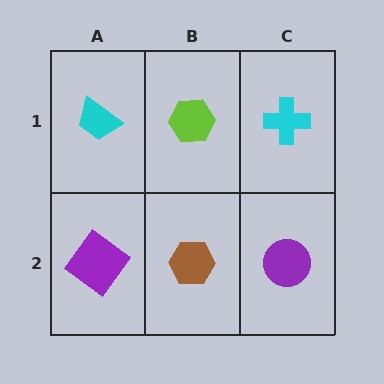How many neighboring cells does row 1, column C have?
2.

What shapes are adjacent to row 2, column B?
A lime hexagon (row 1, column B), a purple diamond (row 2, column A), a purple circle (row 2, column C).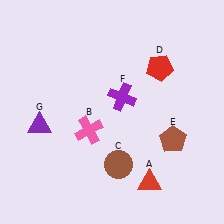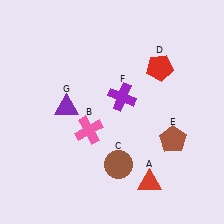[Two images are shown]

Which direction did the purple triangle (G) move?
The purple triangle (G) moved right.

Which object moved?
The purple triangle (G) moved right.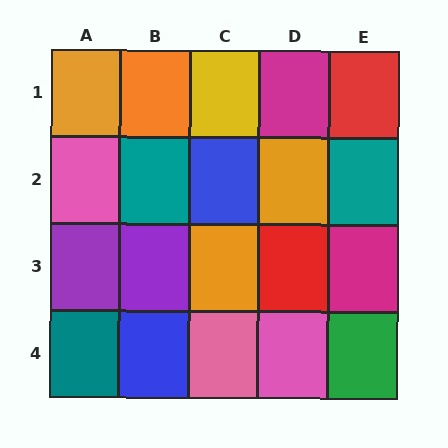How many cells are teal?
3 cells are teal.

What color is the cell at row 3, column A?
Purple.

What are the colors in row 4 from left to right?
Teal, blue, pink, pink, green.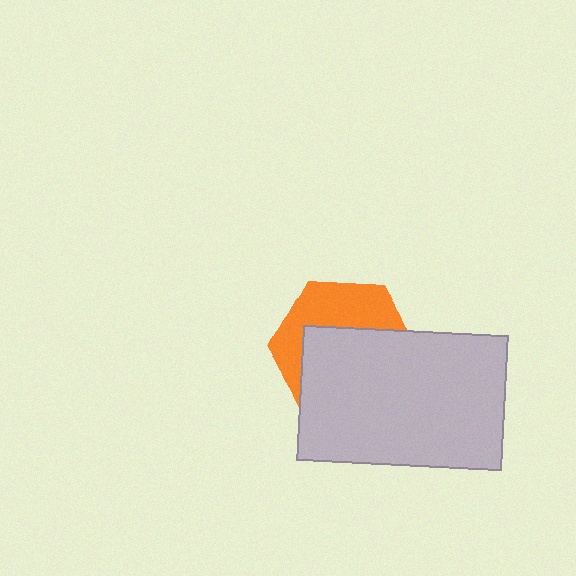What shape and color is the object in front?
The object in front is a light gray rectangle.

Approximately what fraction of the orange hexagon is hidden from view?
Roughly 59% of the orange hexagon is hidden behind the light gray rectangle.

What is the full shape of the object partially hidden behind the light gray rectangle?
The partially hidden object is an orange hexagon.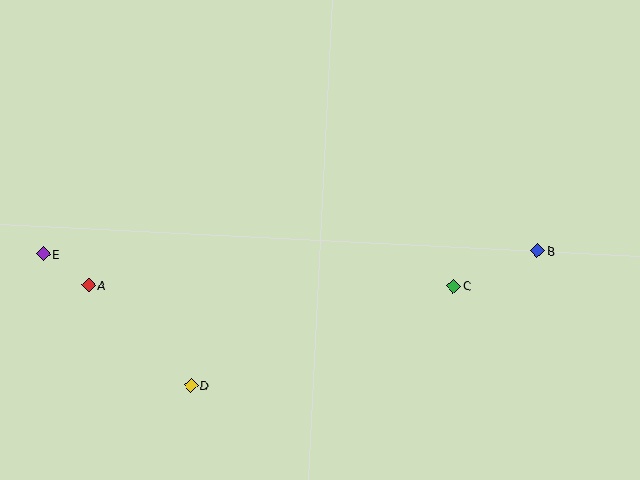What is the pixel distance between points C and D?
The distance between C and D is 281 pixels.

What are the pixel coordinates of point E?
Point E is at (43, 254).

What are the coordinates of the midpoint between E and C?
The midpoint between E and C is at (248, 270).